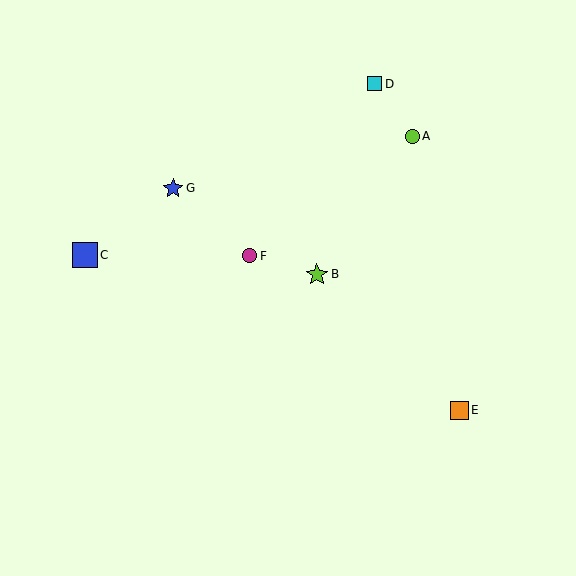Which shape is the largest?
The blue square (labeled C) is the largest.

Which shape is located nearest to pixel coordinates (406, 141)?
The lime circle (labeled A) at (412, 136) is nearest to that location.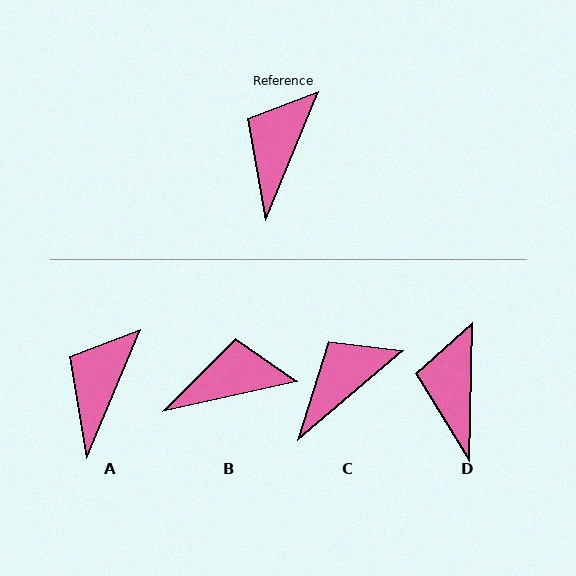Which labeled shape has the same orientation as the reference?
A.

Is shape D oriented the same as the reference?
No, it is off by about 21 degrees.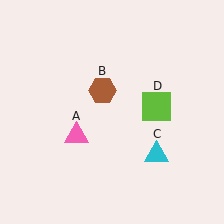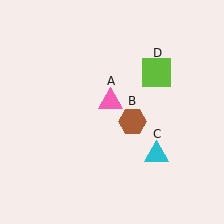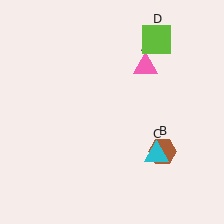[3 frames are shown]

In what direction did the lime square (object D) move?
The lime square (object D) moved up.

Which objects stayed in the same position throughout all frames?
Cyan triangle (object C) remained stationary.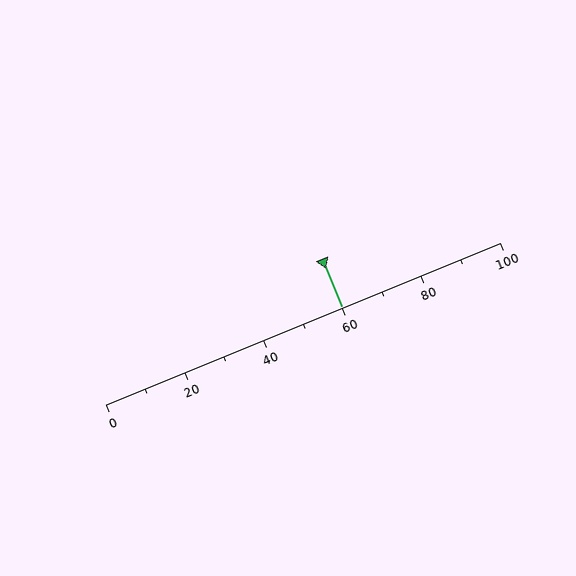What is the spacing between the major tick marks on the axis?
The major ticks are spaced 20 apart.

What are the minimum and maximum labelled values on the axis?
The axis runs from 0 to 100.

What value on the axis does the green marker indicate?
The marker indicates approximately 60.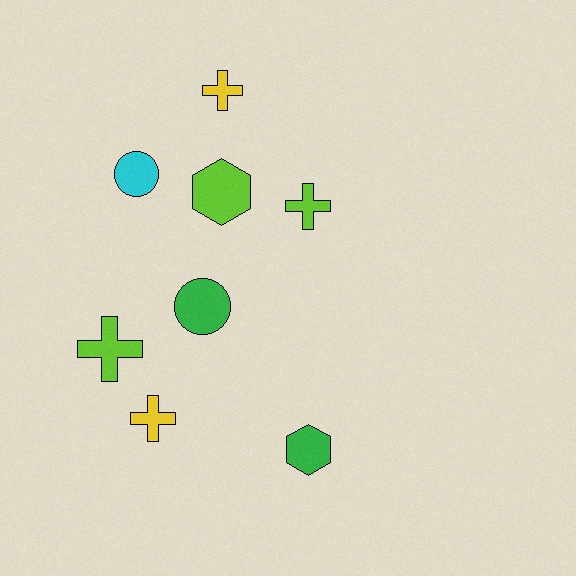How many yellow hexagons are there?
There are no yellow hexagons.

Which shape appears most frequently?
Cross, with 4 objects.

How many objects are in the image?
There are 8 objects.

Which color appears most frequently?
Lime, with 3 objects.